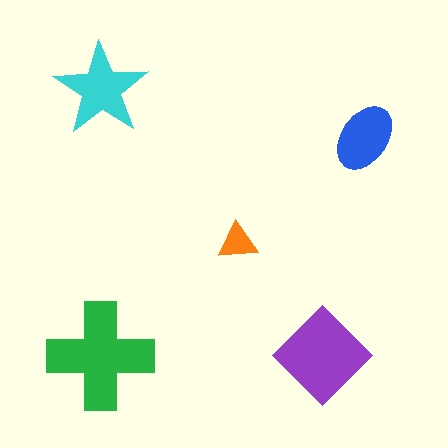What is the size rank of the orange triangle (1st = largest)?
5th.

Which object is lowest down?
The purple diamond is bottommost.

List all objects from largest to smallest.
The green cross, the purple diamond, the cyan star, the blue ellipse, the orange triangle.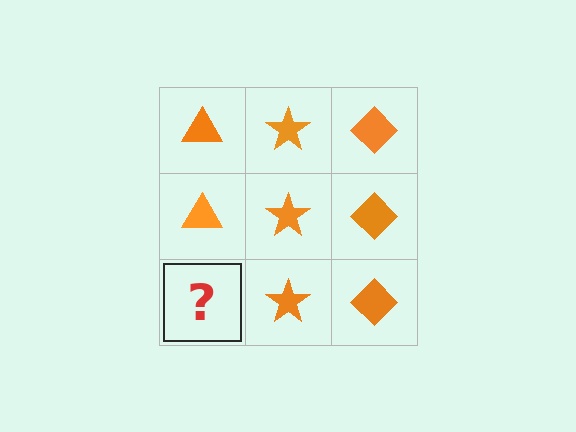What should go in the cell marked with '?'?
The missing cell should contain an orange triangle.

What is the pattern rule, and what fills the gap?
The rule is that each column has a consistent shape. The gap should be filled with an orange triangle.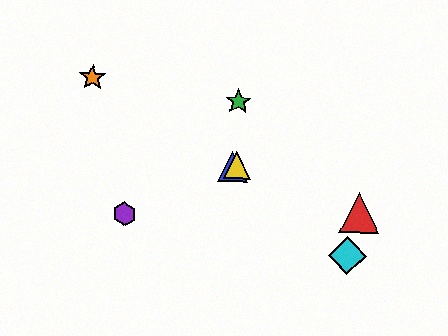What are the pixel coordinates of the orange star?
The orange star is at (93, 78).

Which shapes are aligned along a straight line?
The blue triangle, the yellow triangle, the purple hexagon are aligned along a straight line.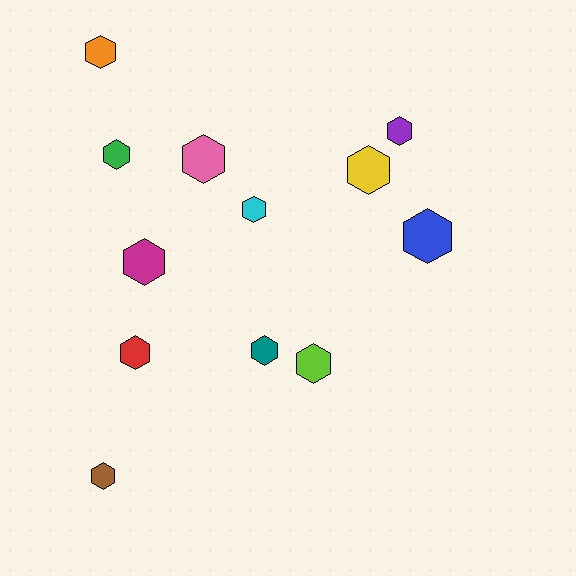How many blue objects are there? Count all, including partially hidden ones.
There is 1 blue object.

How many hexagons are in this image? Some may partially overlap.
There are 12 hexagons.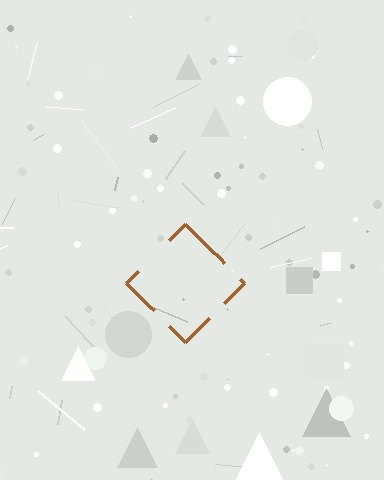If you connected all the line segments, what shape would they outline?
They would outline a diamond.